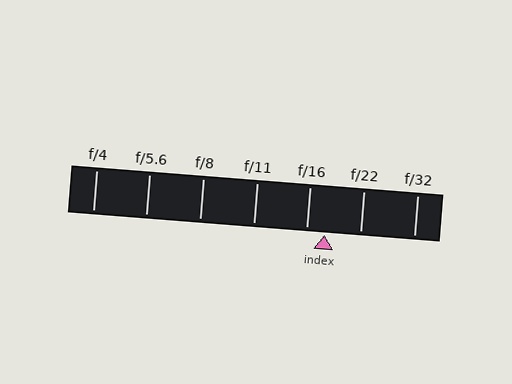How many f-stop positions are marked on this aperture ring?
There are 7 f-stop positions marked.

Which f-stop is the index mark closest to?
The index mark is closest to f/16.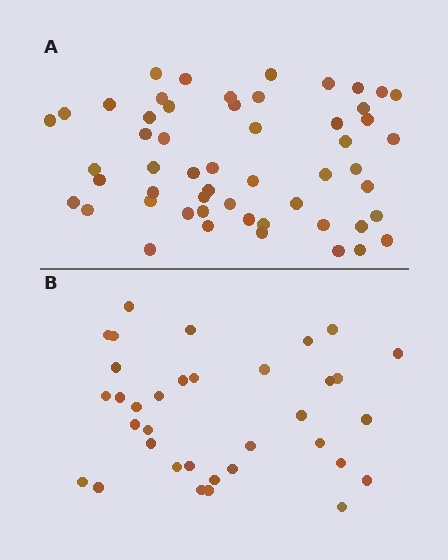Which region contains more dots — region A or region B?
Region A (the top region) has more dots.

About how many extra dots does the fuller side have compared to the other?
Region A has approximately 20 more dots than region B.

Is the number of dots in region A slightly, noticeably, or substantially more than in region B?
Region A has substantially more. The ratio is roughly 1.5 to 1.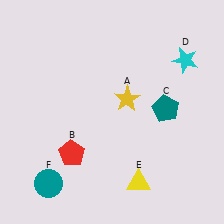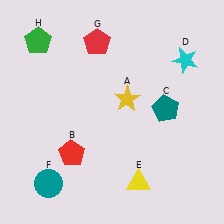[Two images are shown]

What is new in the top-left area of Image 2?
A green pentagon (H) was added in the top-left area of Image 2.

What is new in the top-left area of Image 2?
A red pentagon (G) was added in the top-left area of Image 2.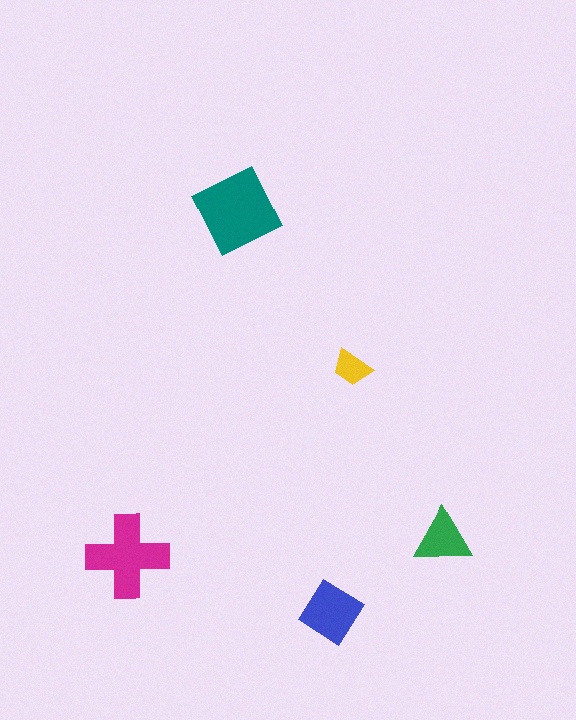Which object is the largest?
The teal diamond.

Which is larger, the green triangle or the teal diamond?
The teal diamond.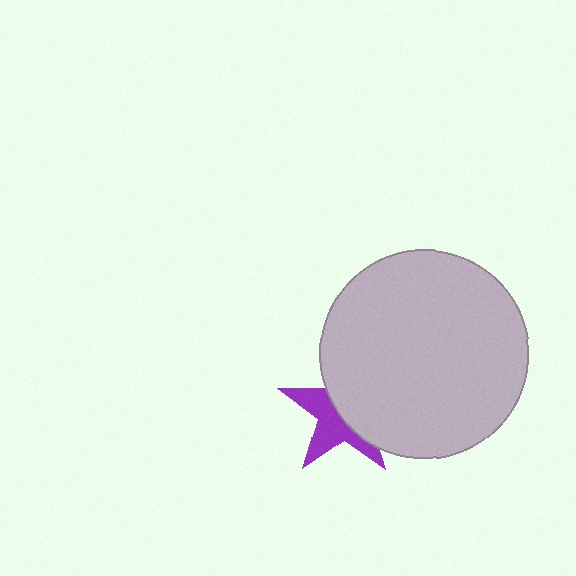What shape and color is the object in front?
The object in front is a light gray circle.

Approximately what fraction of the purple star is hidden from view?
Roughly 54% of the purple star is hidden behind the light gray circle.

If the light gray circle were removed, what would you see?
You would see the complete purple star.